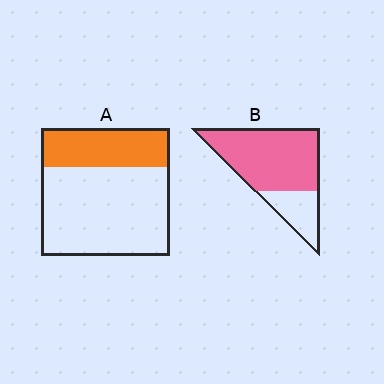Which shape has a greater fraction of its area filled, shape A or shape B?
Shape B.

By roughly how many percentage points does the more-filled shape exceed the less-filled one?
By roughly 45 percentage points (B over A).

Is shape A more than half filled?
No.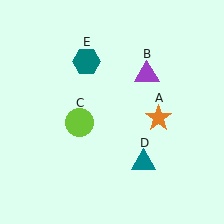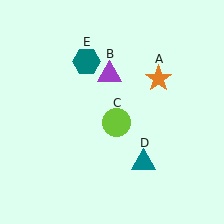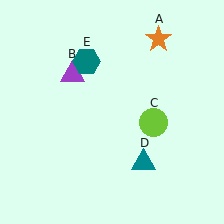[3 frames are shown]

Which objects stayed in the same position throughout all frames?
Teal triangle (object D) and teal hexagon (object E) remained stationary.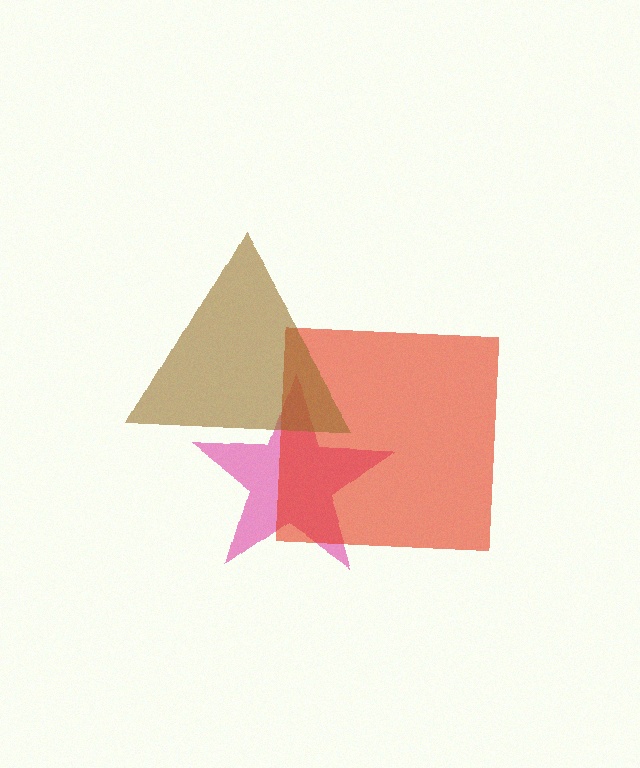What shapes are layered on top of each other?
The layered shapes are: a pink star, a red square, a brown triangle.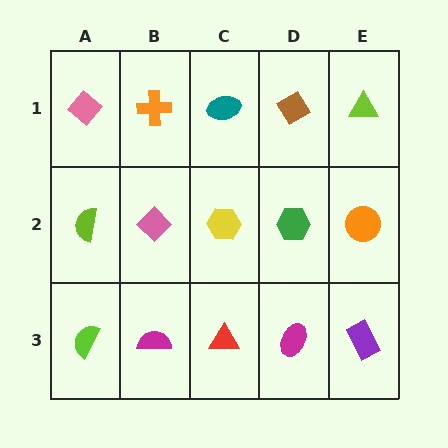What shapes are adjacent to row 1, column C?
A yellow hexagon (row 2, column C), an orange cross (row 1, column B), a brown diamond (row 1, column D).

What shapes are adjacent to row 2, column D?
A brown diamond (row 1, column D), a magenta ellipse (row 3, column D), a yellow hexagon (row 2, column C), an orange circle (row 2, column E).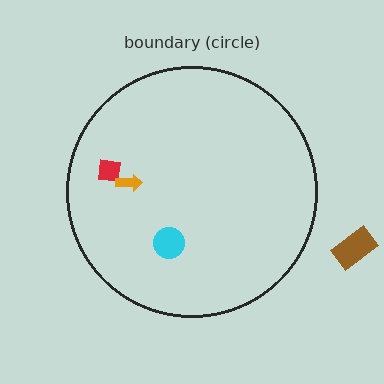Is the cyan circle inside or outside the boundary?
Inside.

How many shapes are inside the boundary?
3 inside, 1 outside.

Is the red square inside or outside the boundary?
Inside.